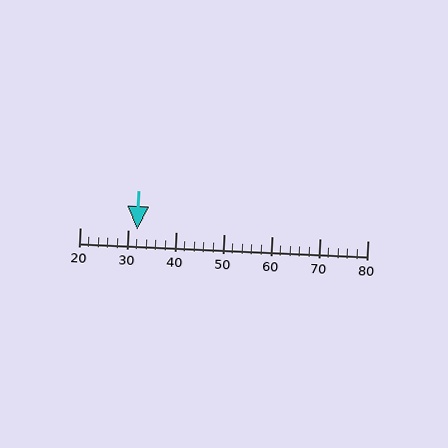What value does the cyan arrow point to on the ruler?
The cyan arrow points to approximately 32.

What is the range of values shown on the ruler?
The ruler shows values from 20 to 80.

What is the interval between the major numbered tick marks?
The major tick marks are spaced 10 units apart.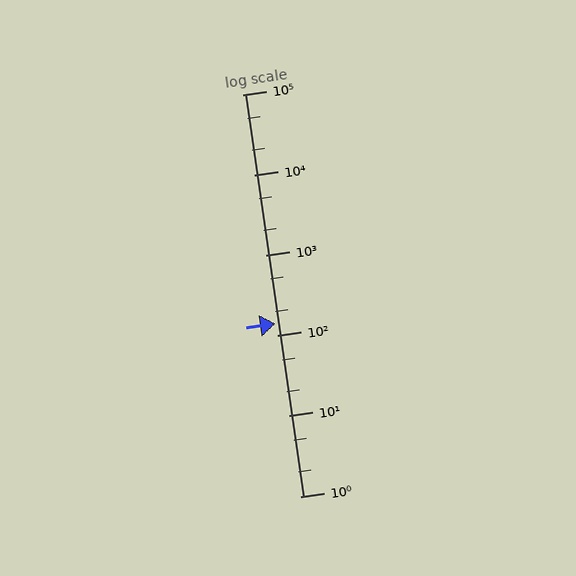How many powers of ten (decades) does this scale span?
The scale spans 5 decades, from 1 to 100000.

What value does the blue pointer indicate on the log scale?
The pointer indicates approximately 140.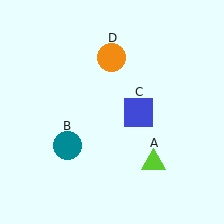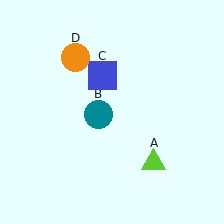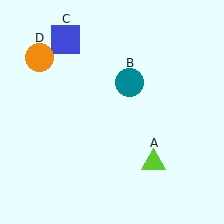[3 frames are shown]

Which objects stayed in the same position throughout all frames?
Lime triangle (object A) remained stationary.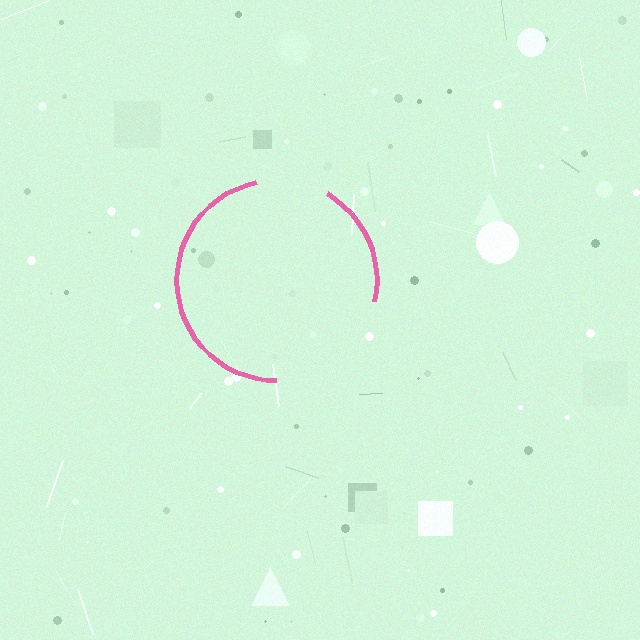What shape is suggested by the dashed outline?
The dashed outline suggests a circle.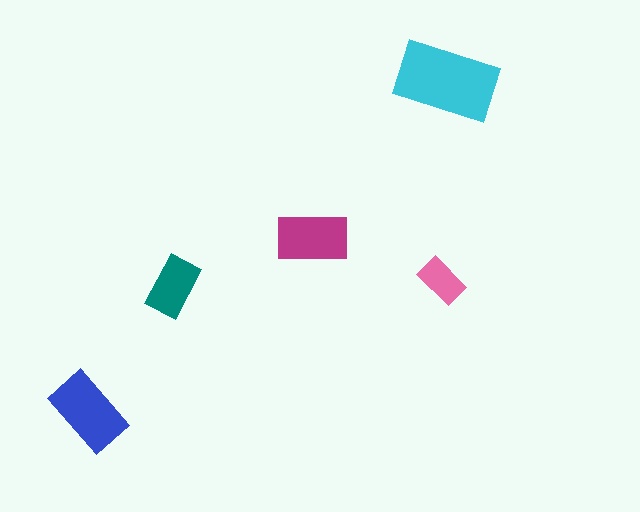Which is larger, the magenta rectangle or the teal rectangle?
The magenta one.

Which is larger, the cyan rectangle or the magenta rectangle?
The cyan one.